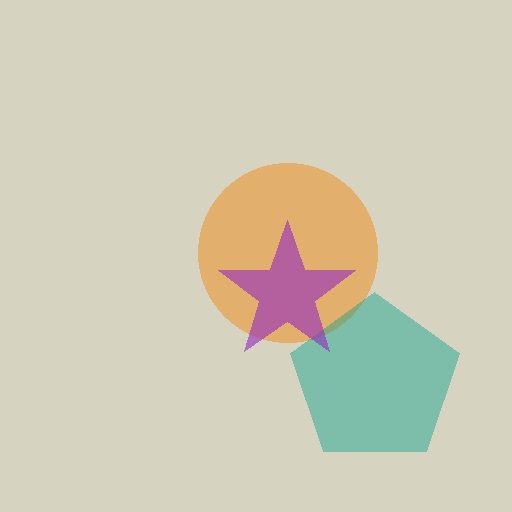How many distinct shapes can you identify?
There are 3 distinct shapes: an orange circle, a teal pentagon, a purple star.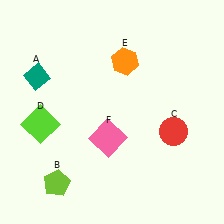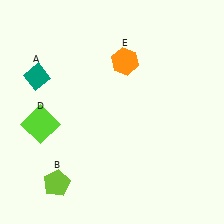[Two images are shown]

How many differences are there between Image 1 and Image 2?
There are 2 differences between the two images.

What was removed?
The pink square (F), the red circle (C) were removed in Image 2.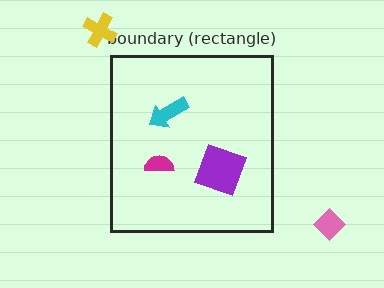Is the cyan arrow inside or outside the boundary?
Inside.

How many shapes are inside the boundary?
3 inside, 2 outside.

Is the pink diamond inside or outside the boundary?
Outside.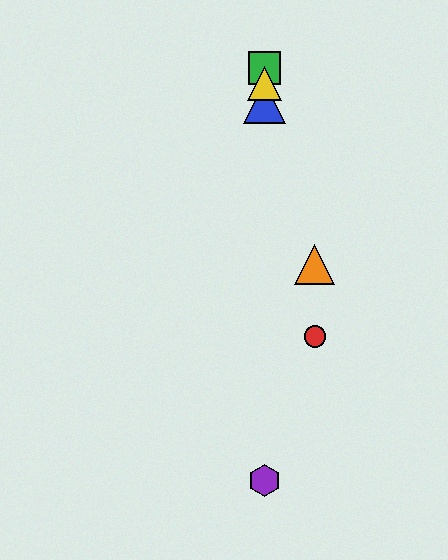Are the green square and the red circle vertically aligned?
No, the green square is at x≈265 and the red circle is at x≈315.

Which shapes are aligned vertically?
The blue triangle, the green square, the yellow triangle, the purple hexagon are aligned vertically.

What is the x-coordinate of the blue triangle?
The blue triangle is at x≈265.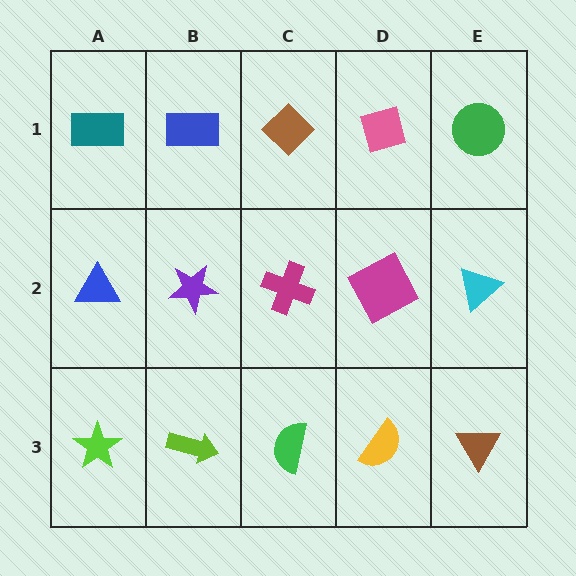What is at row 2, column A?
A blue triangle.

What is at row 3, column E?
A brown triangle.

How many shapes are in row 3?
5 shapes.